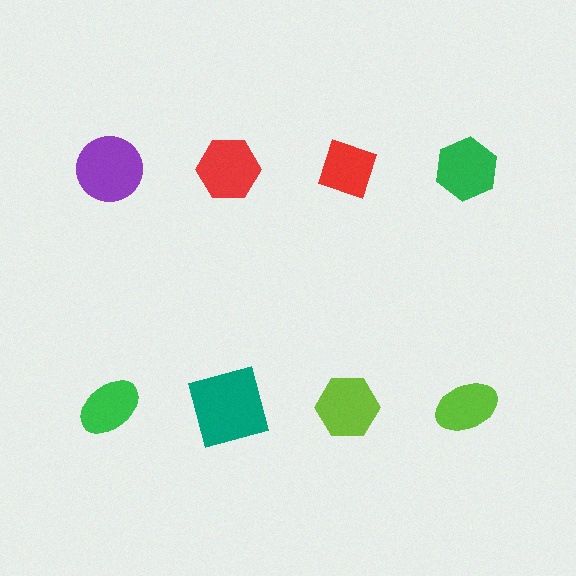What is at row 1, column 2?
A red hexagon.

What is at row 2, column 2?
A teal square.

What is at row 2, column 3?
A lime hexagon.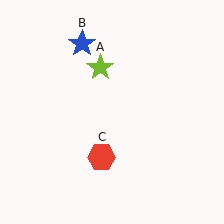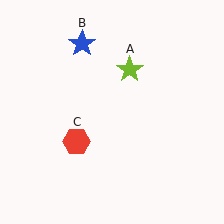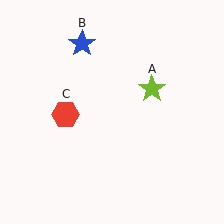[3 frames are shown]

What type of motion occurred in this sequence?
The lime star (object A), red hexagon (object C) rotated clockwise around the center of the scene.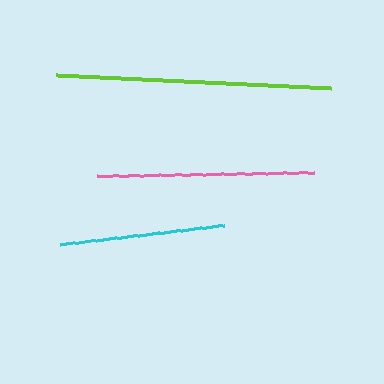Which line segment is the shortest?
The cyan line is the shortest at approximately 165 pixels.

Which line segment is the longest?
The lime line is the longest at approximately 275 pixels.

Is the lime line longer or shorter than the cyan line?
The lime line is longer than the cyan line.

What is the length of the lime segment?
The lime segment is approximately 275 pixels long.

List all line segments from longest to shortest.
From longest to shortest: lime, pink, cyan.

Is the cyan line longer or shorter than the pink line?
The pink line is longer than the cyan line.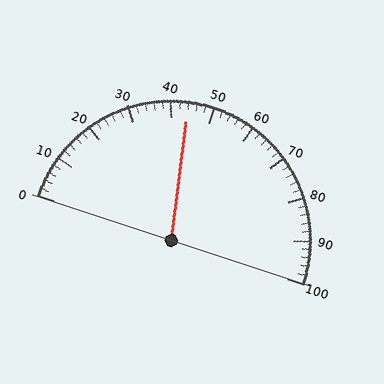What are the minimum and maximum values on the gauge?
The gauge ranges from 0 to 100.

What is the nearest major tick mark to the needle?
The nearest major tick mark is 40.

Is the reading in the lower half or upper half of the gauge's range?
The reading is in the lower half of the range (0 to 100).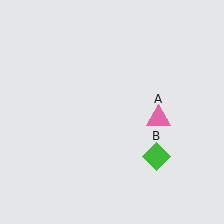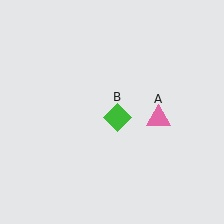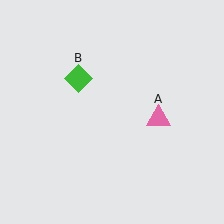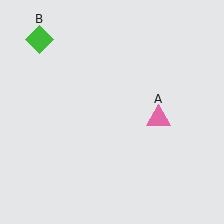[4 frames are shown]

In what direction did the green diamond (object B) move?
The green diamond (object B) moved up and to the left.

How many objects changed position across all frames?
1 object changed position: green diamond (object B).